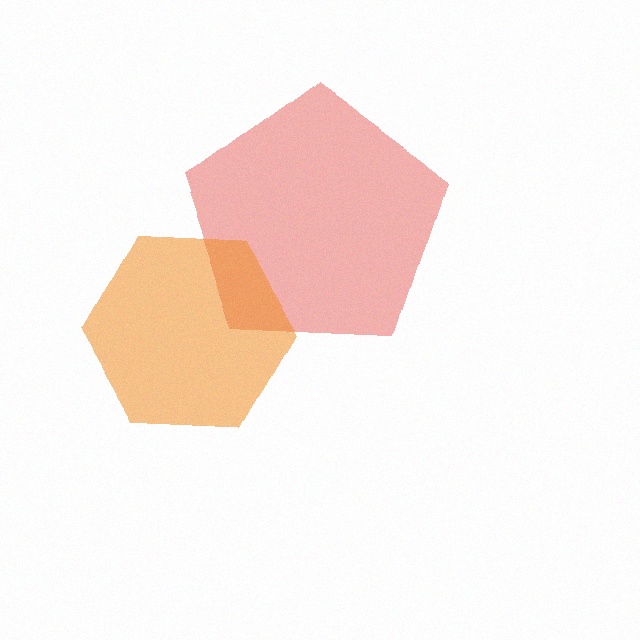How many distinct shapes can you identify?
There are 2 distinct shapes: a red pentagon, an orange hexagon.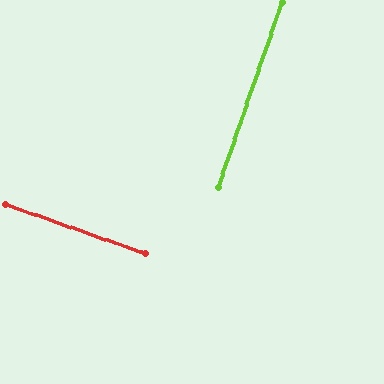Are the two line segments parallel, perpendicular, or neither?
Perpendicular — they meet at approximately 89°.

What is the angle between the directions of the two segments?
Approximately 89 degrees.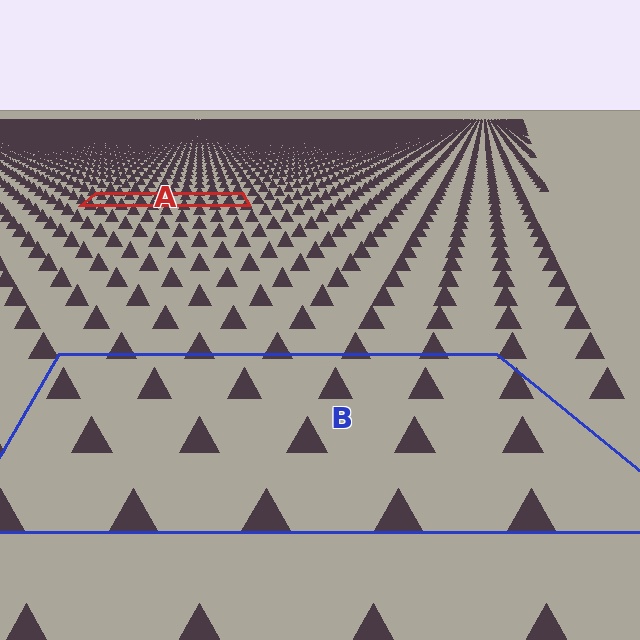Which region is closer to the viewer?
Region B is closer. The texture elements there are larger and more spread out.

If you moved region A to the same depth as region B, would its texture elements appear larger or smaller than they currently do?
They would appear larger. At a closer depth, the same texture elements are projected at a bigger on-screen size.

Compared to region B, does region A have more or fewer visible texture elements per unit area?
Region A has more texture elements per unit area — they are packed more densely because it is farther away.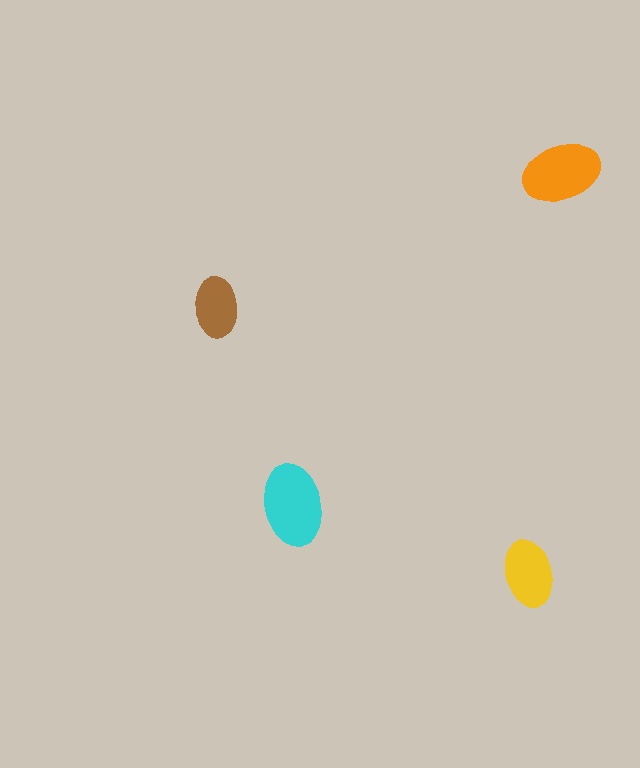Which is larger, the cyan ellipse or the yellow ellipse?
The cyan one.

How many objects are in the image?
There are 4 objects in the image.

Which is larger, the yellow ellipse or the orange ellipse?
The orange one.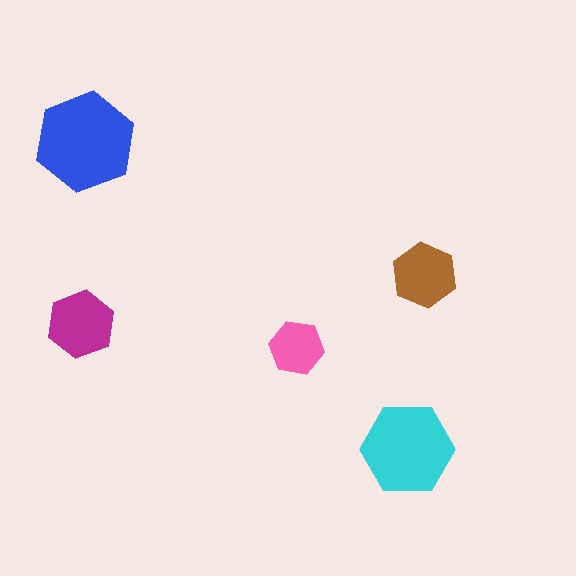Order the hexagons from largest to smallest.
the blue one, the cyan one, the magenta one, the brown one, the pink one.